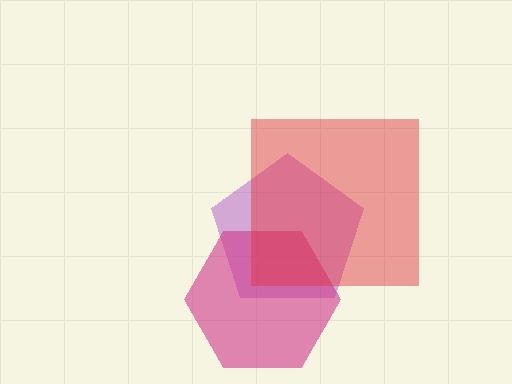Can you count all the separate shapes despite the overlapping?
Yes, there are 3 separate shapes.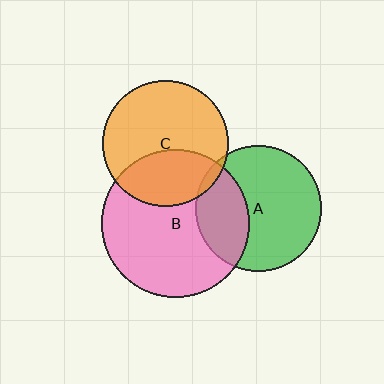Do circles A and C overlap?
Yes.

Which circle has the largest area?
Circle B (pink).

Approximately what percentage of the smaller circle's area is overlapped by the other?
Approximately 5%.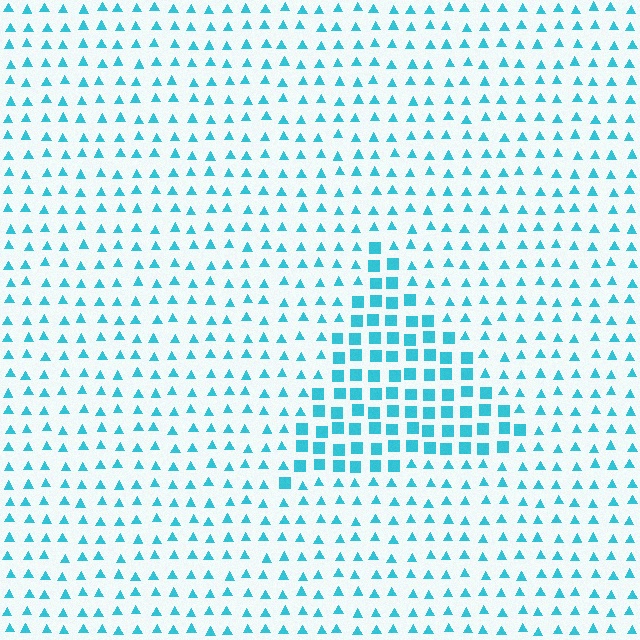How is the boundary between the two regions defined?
The boundary is defined by a change in element shape: squares inside vs. triangles outside. All elements share the same color and spacing.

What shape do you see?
I see a triangle.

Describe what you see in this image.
The image is filled with small cyan elements arranged in a uniform grid. A triangle-shaped region contains squares, while the surrounding area contains triangles. The boundary is defined purely by the change in element shape.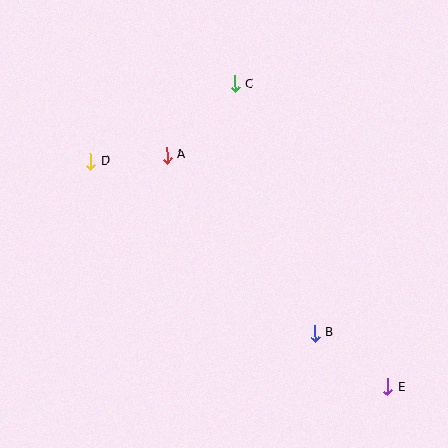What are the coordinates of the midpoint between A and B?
The midpoint between A and B is at (241, 244).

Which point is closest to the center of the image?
Point A at (167, 155) is closest to the center.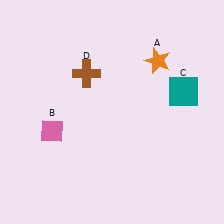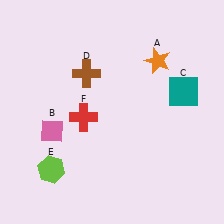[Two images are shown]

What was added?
A lime hexagon (E), a red cross (F) were added in Image 2.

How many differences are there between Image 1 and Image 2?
There are 2 differences between the two images.